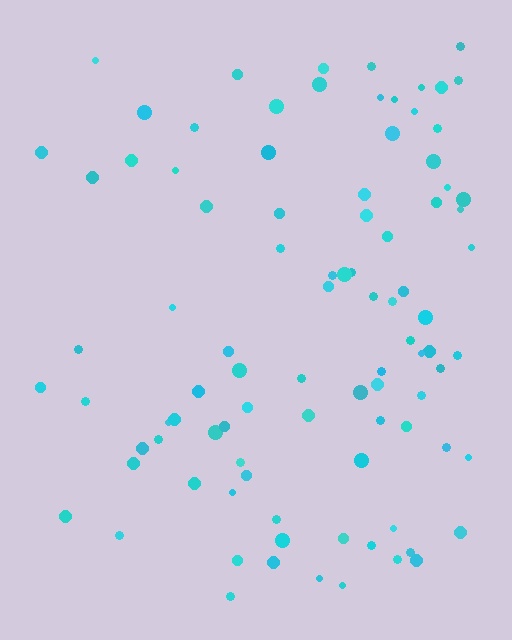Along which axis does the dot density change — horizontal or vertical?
Horizontal.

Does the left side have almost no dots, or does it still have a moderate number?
Still a moderate number, just noticeably fewer than the right.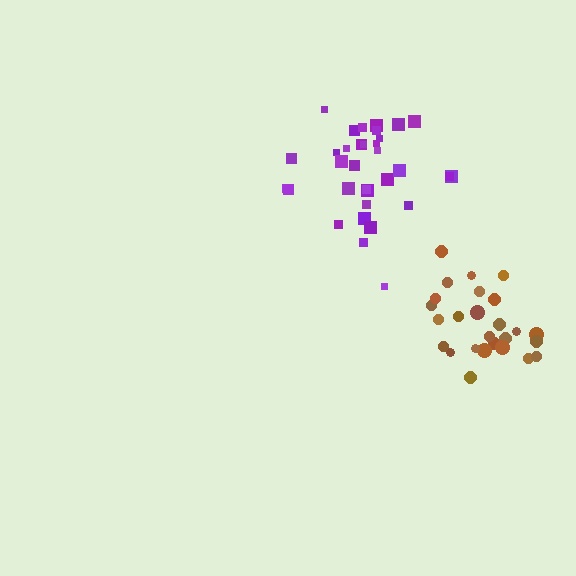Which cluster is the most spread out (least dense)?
Brown.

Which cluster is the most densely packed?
Purple.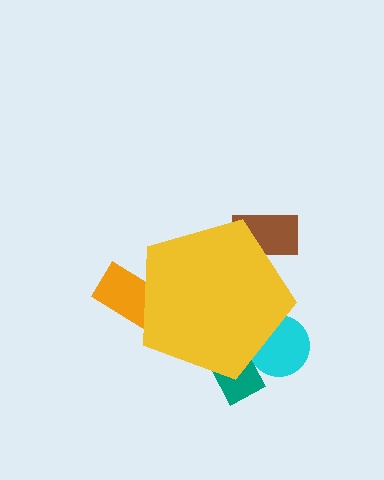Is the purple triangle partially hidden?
Yes, the purple triangle is partially hidden behind the yellow pentagon.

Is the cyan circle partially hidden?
Yes, the cyan circle is partially hidden behind the yellow pentagon.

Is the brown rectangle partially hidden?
Yes, the brown rectangle is partially hidden behind the yellow pentagon.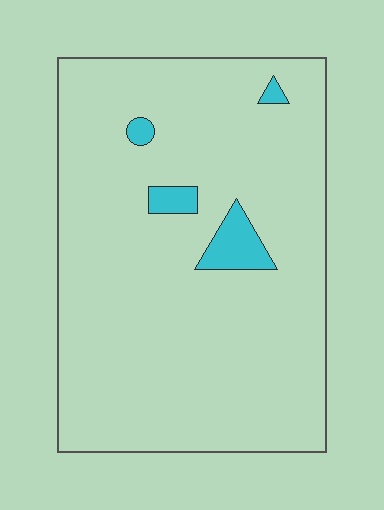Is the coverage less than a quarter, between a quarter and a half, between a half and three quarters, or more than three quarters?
Less than a quarter.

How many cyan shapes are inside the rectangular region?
4.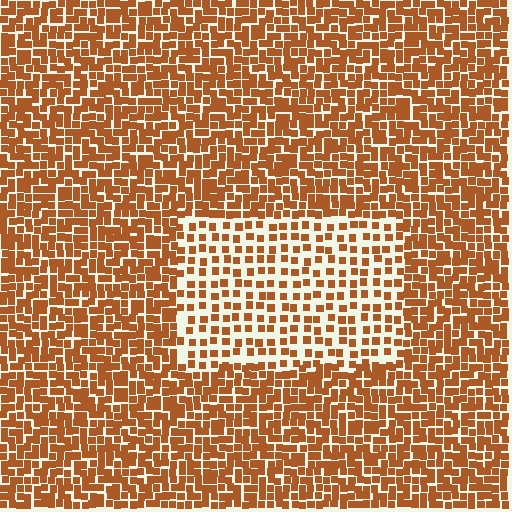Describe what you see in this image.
The image contains small brown elements arranged at two different densities. A rectangle-shaped region is visible where the elements are less densely packed than the surrounding area.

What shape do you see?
I see a rectangle.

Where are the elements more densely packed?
The elements are more densely packed outside the rectangle boundary.